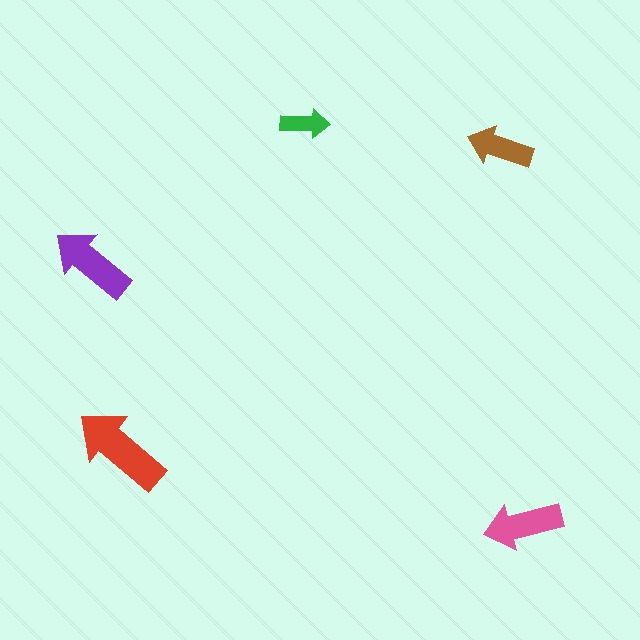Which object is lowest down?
The pink arrow is bottommost.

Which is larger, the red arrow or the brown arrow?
The red one.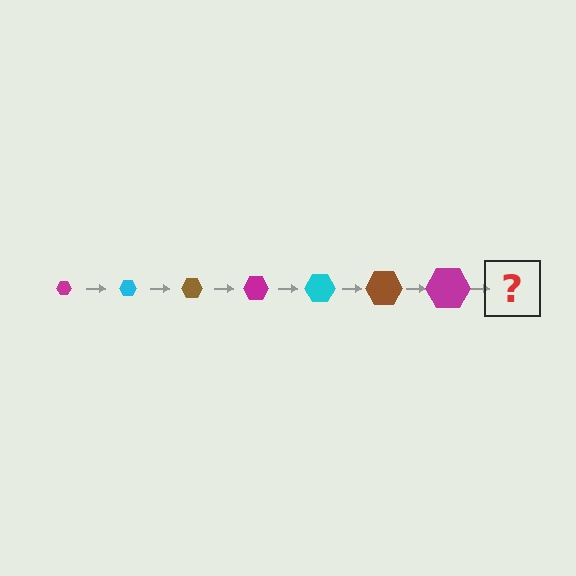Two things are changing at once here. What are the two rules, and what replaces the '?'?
The two rules are that the hexagon grows larger each step and the color cycles through magenta, cyan, and brown. The '?' should be a cyan hexagon, larger than the previous one.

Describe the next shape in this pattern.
It should be a cyan hexagon, larger than the previous one.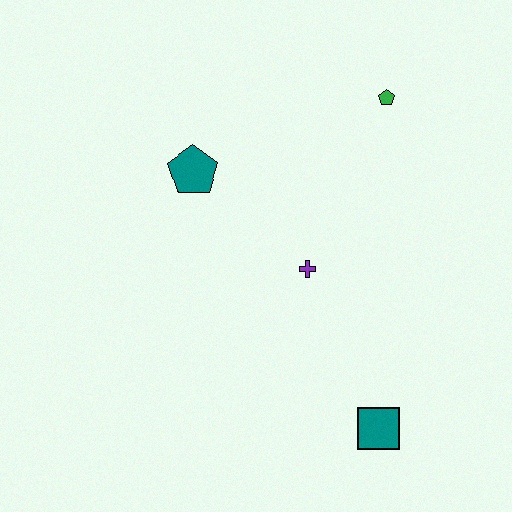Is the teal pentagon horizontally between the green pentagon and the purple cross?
No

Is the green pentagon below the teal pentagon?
No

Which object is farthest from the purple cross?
The green pentagon is farthest from the purple cross.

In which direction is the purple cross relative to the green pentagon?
The purple cross is below the green pentagon.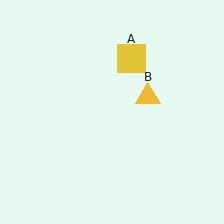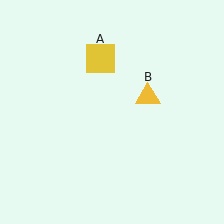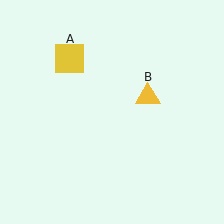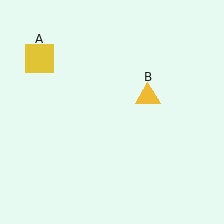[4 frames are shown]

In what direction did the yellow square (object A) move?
The yellow square (object A) moved left.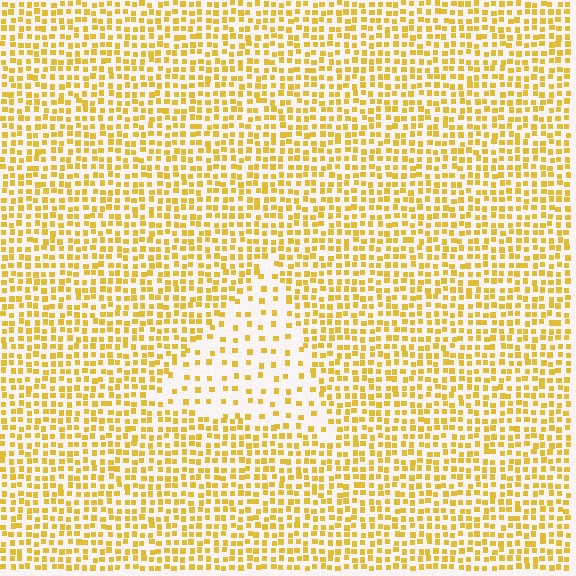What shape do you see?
I see a triangle.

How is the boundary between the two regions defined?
The boundary is defined by a change in element density (approximately 2.5x ratio). All elements are the same color, size, and shape.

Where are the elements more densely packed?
The elements are more densely packed outside the triangle boundary.